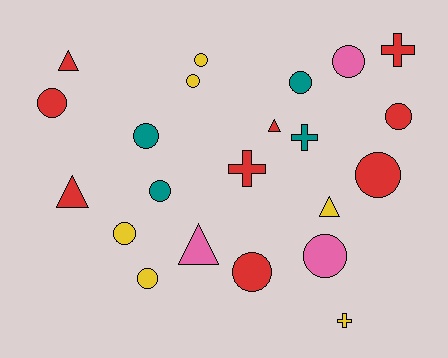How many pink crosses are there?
There are no pink crosses.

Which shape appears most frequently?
Circle, with 13 objects.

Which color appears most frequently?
Red, with 9 objects.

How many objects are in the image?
There are 22 objects.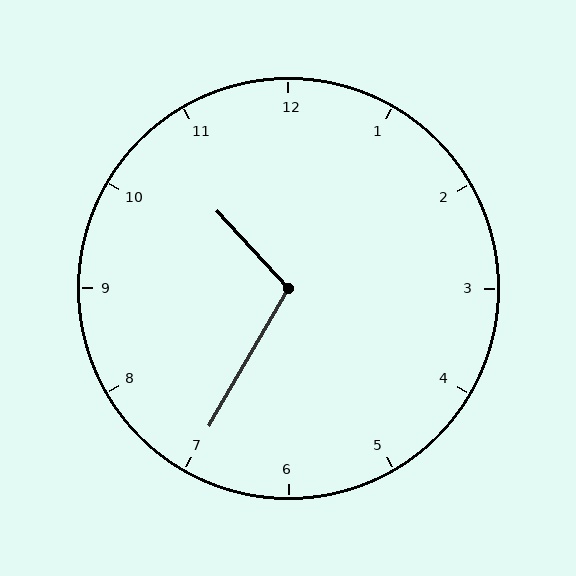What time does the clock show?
10:35.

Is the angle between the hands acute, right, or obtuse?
It is obtuse.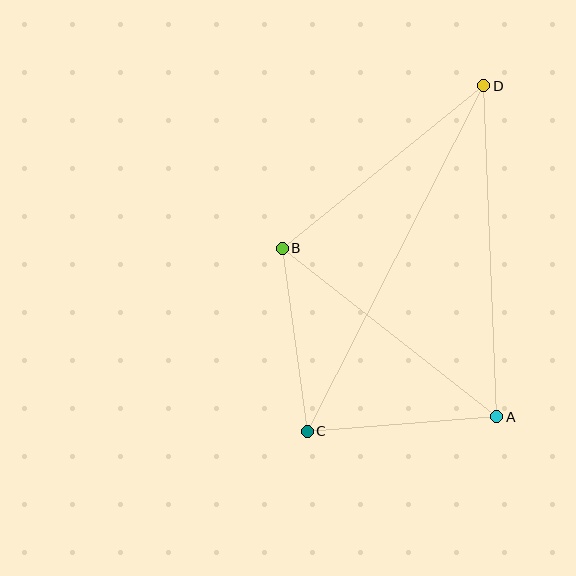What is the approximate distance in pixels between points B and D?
The distance between B and D is approximately 259 pixels.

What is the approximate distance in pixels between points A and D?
The distance between A and D is approximately 331 pixels.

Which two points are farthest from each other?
Points C and D are farthest from each other.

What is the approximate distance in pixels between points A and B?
The distance between A and B is approximately 273 pixels.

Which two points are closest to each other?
Points B and C are closest to each other.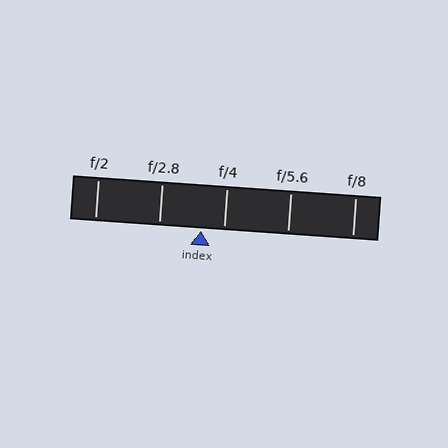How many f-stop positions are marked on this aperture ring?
There are 5 f-stop positions marked.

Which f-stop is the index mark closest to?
The index mark is closest to f/4.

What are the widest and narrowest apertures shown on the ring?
The widest aperture shown is f/2 and the narrowest is f/8.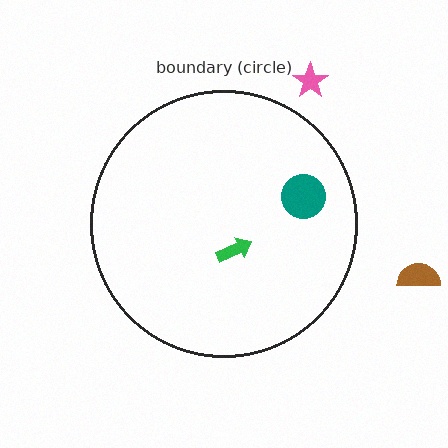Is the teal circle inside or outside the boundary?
Inside.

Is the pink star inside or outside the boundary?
Outside.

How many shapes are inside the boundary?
2 inside, 2 outside.